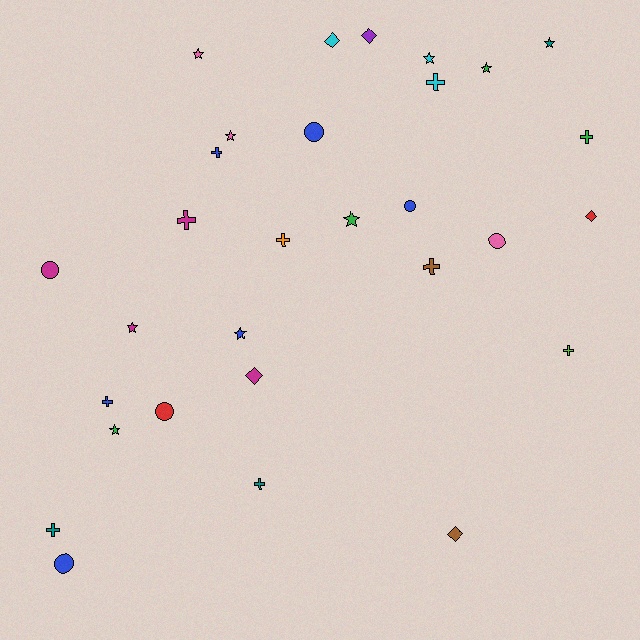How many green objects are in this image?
There are 4 green objects.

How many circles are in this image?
There are 6 circles.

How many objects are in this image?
There are 30 objects.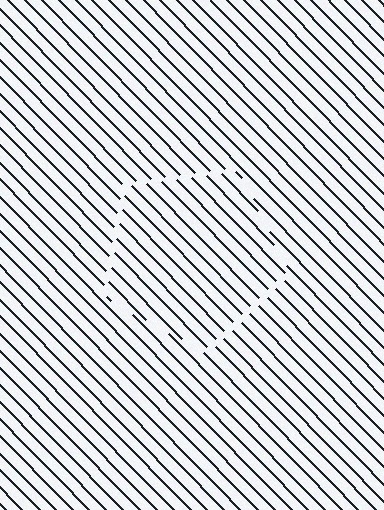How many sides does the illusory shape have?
5 sides — the line-ends trace a pentagon.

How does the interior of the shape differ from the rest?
The interior of the shape contains the same grating, shifted by half a period — the contour is defined by the phase discontinuity where line-ends from the inner and outer gratings abut.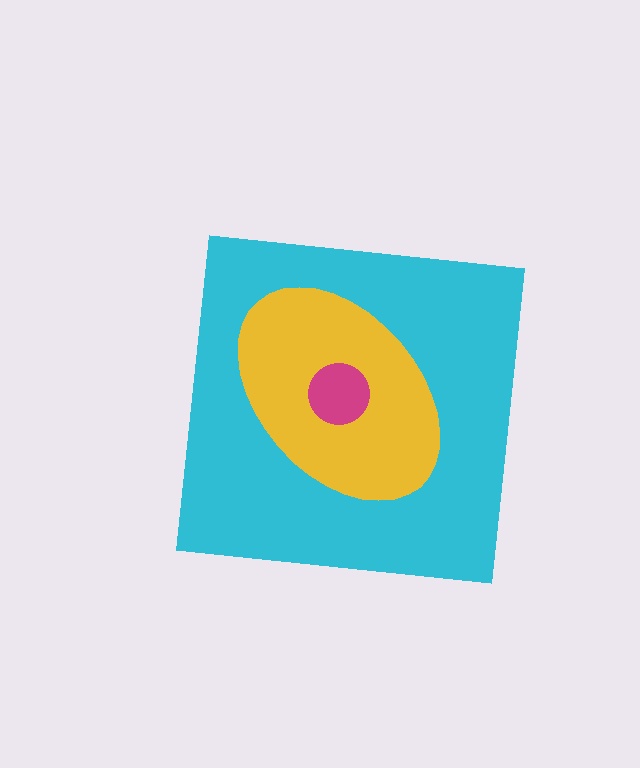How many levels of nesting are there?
3.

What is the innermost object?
The magenta circle.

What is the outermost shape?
The cyan square.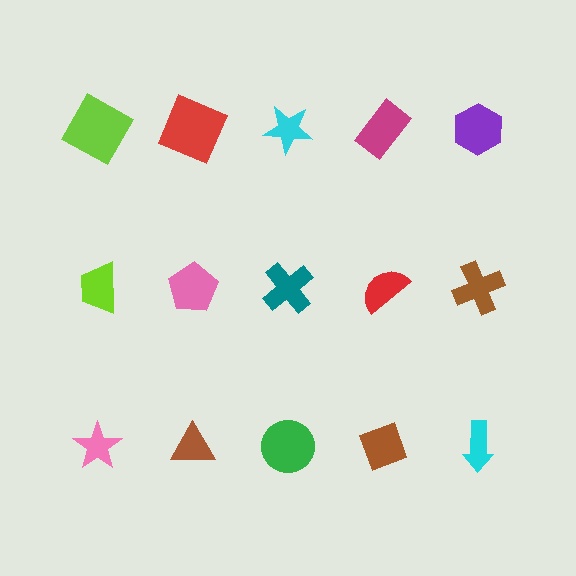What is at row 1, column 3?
A cyan star.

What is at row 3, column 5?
A cyan arrow.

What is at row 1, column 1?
A lime square.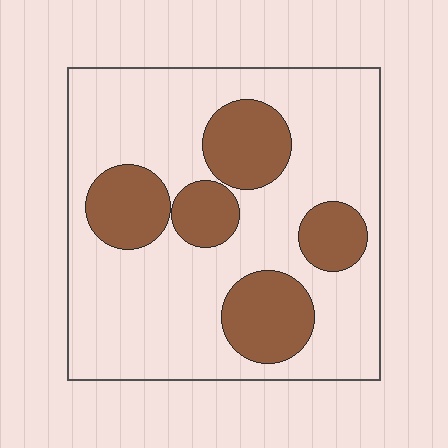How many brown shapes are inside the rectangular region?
5.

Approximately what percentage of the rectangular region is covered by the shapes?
Approximately 25%.